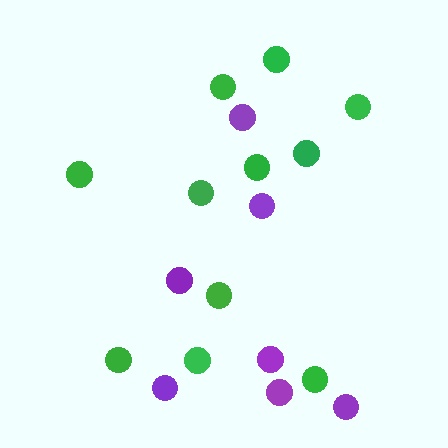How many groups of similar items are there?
There are 2 groups: one group of green circles (11) and one group of purple circles (7).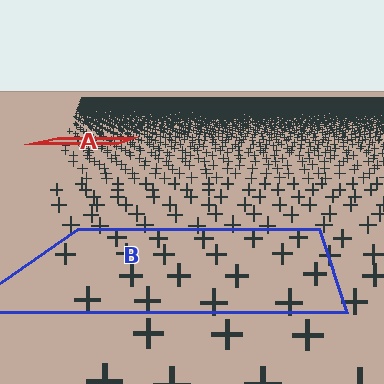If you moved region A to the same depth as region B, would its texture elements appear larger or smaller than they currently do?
They would appear larger. At a closer depth, the same texture elements are projected at a bigger on-screen size.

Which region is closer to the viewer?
Region B is closer. The texture elements there are larger and more spread out.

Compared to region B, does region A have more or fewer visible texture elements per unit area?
Region A has more texture elements per unit area — they are packed more densely because it is farther away.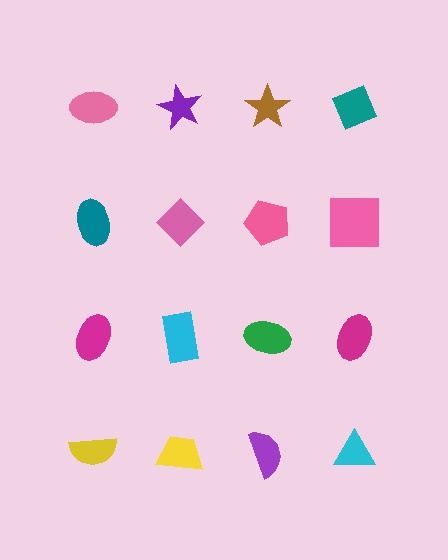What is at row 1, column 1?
A pink ellipse.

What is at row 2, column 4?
A pink square.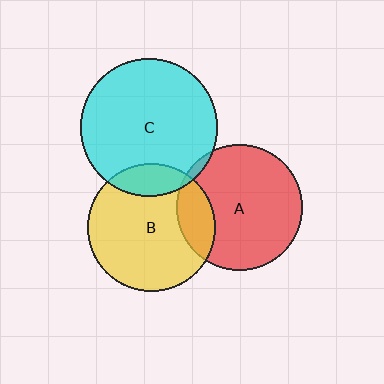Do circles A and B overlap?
Yes.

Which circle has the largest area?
Circle C (cyan).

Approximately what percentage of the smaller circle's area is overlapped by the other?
Approximately 20%.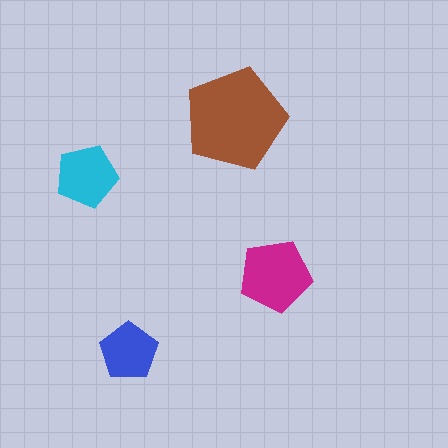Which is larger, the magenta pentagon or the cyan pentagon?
The magenta one.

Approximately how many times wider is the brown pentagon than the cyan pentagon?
About 1.5 times wider.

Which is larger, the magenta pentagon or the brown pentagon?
The brown one.